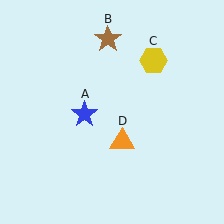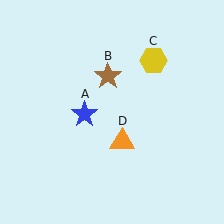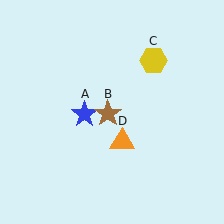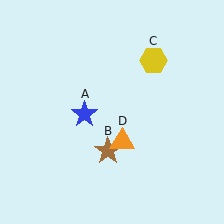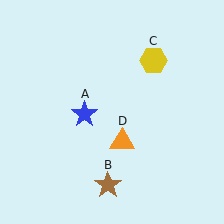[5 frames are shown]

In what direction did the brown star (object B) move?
The brown star (object B) moved down.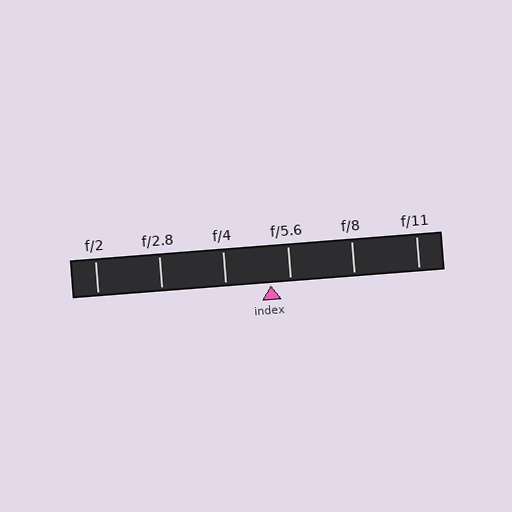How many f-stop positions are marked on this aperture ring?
There are 6 f-stop positions marked.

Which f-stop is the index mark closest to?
The index mark is closest to f/5.6.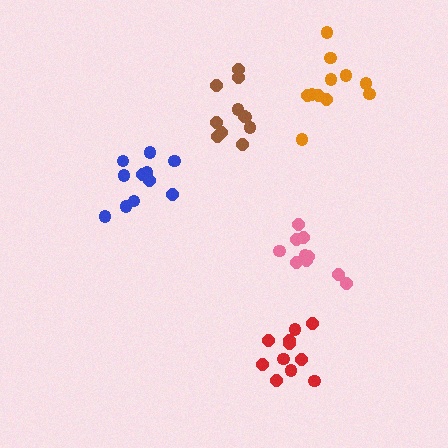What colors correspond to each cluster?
The clusters are colored: orange, red, blue, brown, pink.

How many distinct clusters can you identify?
There are 5 distinct clusters.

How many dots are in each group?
Group 1: 11 dots, Group 2: 11 dots, Group 3: 11 dots, Group 4: 11 dots, Group 5: 10 dots (54 total).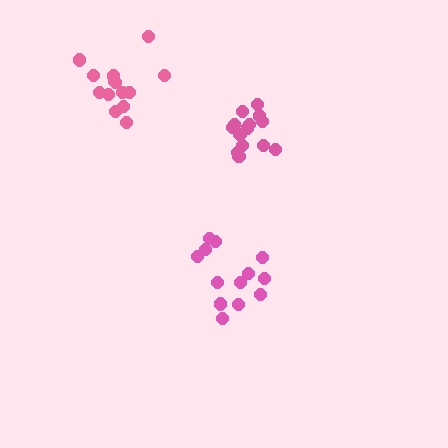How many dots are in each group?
Group 1: 14 dots, Group 2: 14 dots, Group 3: 13 dots (41 total).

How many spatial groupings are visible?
There are 3 spatial groupings.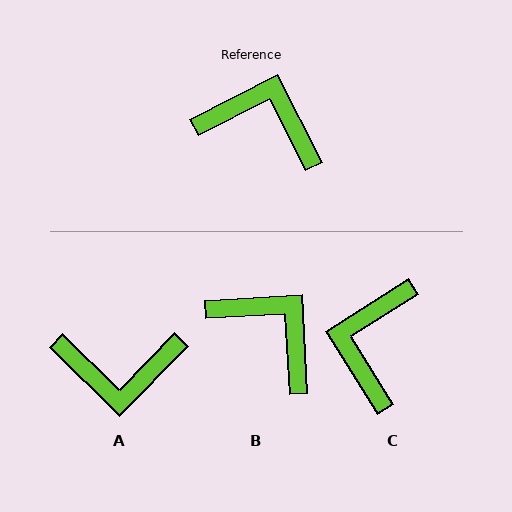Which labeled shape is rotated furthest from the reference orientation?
A, about 162 degrees away.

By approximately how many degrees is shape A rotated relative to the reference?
Approximately 162 degrees clockwise.